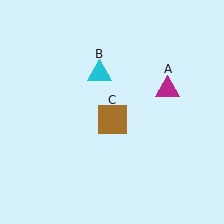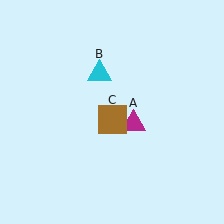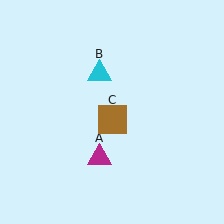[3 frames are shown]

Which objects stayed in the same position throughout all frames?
Cyan triangle (object B) and brown square (object C) remained stationary.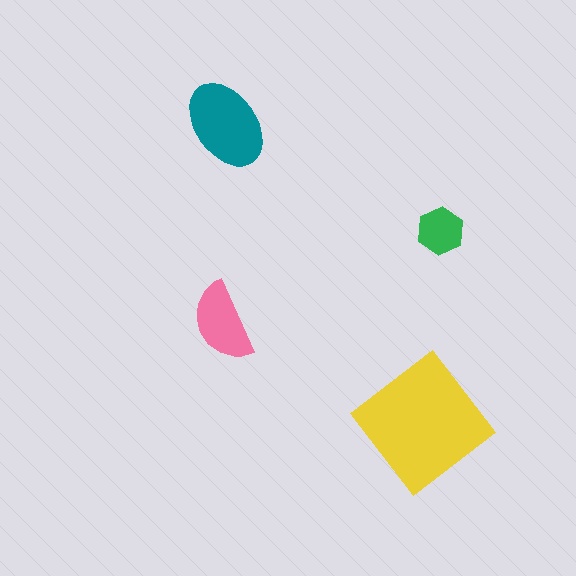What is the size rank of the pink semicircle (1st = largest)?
3rd.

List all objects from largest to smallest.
The yellow diamond, the teal ellipse, the pink semicircle, the green hexagon.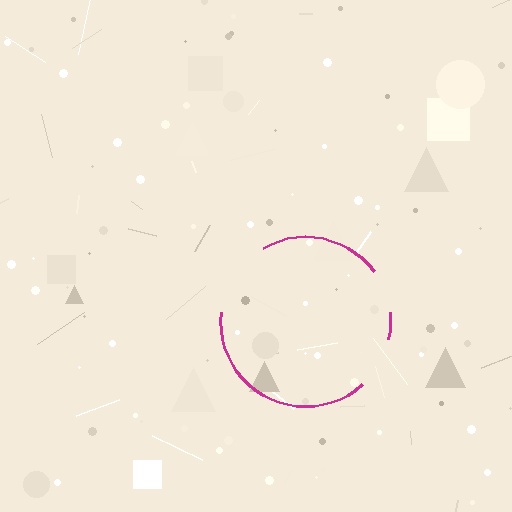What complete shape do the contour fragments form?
The contour fragments form a circle.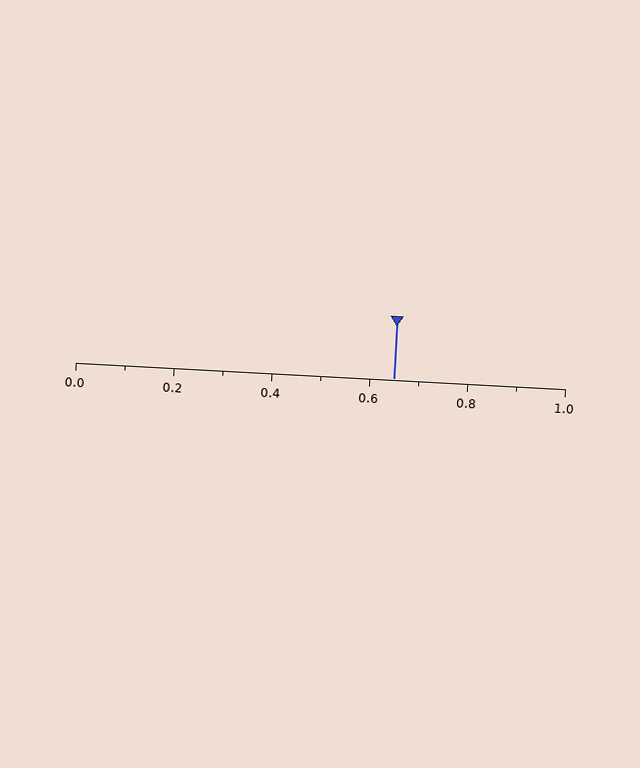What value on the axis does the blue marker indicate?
The marker indicates approximately 0.65.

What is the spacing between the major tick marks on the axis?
The major ticks are spaced 0.2 apart.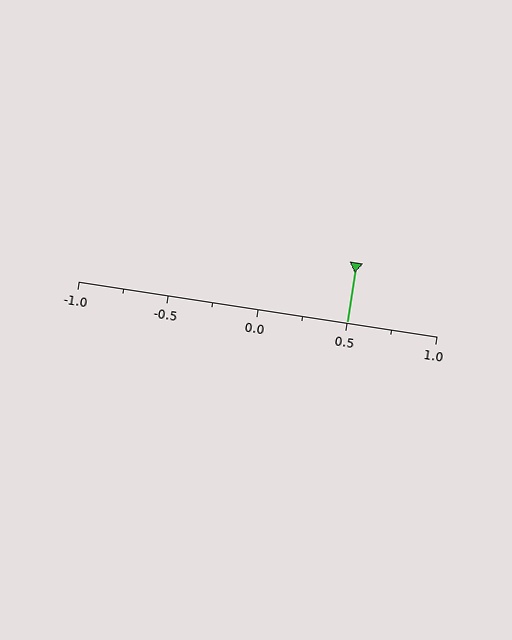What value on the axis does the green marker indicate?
The marker indicates approximately 0.5.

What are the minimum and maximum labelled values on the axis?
The axis runs from -1.0 to 1.0.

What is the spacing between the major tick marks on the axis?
The major ticks are spaced 0.5 apart.